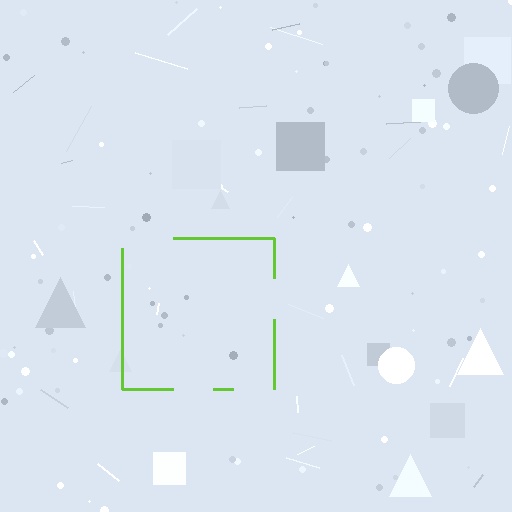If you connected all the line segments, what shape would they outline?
They would outline a square.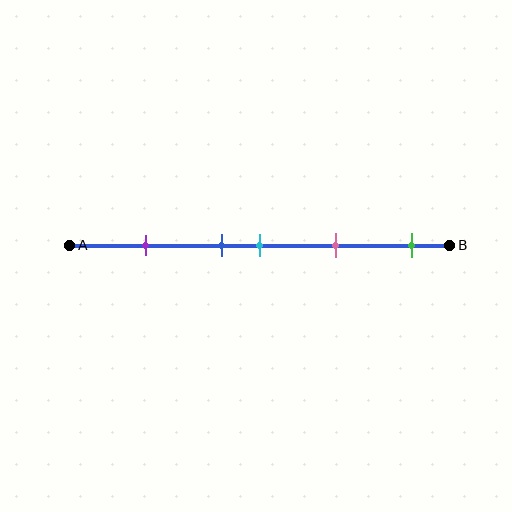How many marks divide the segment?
There are 5 marks dividing the segment.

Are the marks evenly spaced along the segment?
No, the marks are not evenly spaced.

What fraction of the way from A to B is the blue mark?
The blue mark is approximately 40% (0.4) of the way from A to B.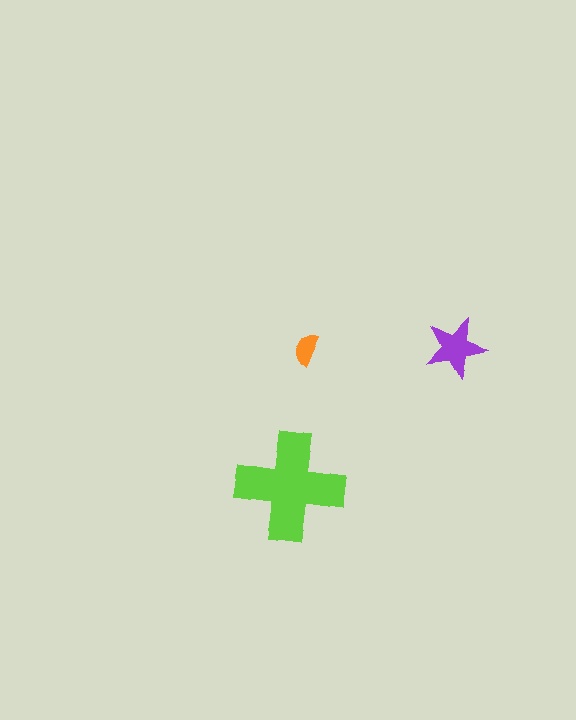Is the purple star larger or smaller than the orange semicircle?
Larger.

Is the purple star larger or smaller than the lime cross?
Smaller.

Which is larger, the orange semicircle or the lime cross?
The lime cross.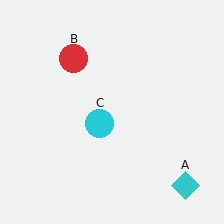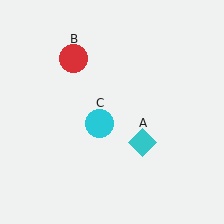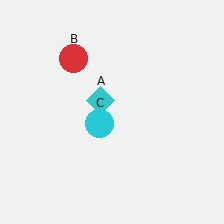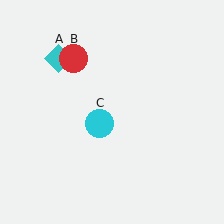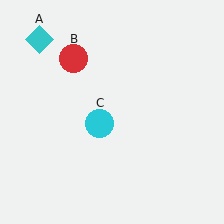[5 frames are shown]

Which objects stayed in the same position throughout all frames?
Red circle (object B) and cyan circle (object C) remained stationary.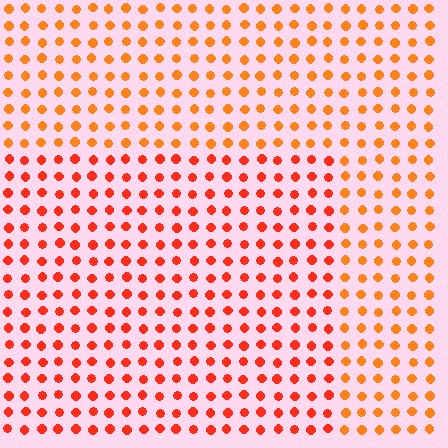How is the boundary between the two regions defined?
The boundary is defined purely by a slight shift in hue (about 23 degrees). Spacing, size, and orientation are identical on both sides.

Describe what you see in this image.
The image is filled with small orange elements in a uniform arrangement. A rectangle-shaped region is visible where the elements are tinted to a slightly different hue, forming a subtle color boundary.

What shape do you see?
I see a rectangle.